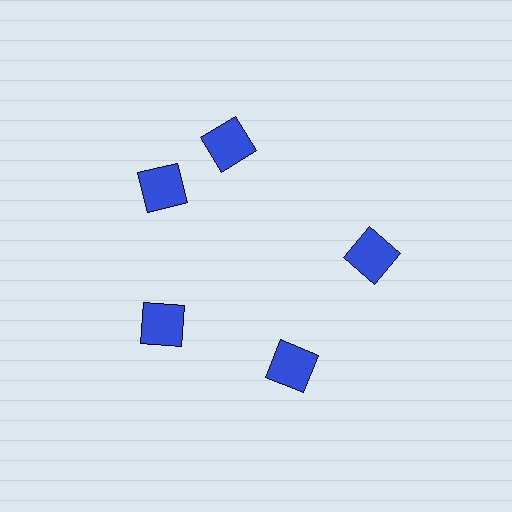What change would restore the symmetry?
The symmetry would be restored by rotating it back into even spacing with its neighbors so that all 5 squares sit at equal angles and equal distance from the center.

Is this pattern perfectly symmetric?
No. The 5 blue squares are arranged in a ring, but one element near the 1 o'clock position is rotated out of alignment along the ring, breaking the 5-fold rotational symmetry.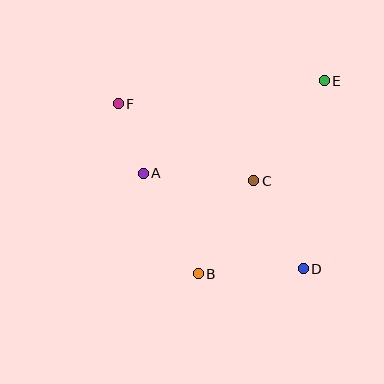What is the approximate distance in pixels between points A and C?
The distance between A and C is approximately 111 pixels.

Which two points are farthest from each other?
Points D and F are farthest from each other.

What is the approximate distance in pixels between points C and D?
The distance between C and D is approximately 101 pixels.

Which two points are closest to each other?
Points A and F are closest to each other.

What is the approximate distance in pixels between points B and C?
The distance between B and C is approximately 108 pixels.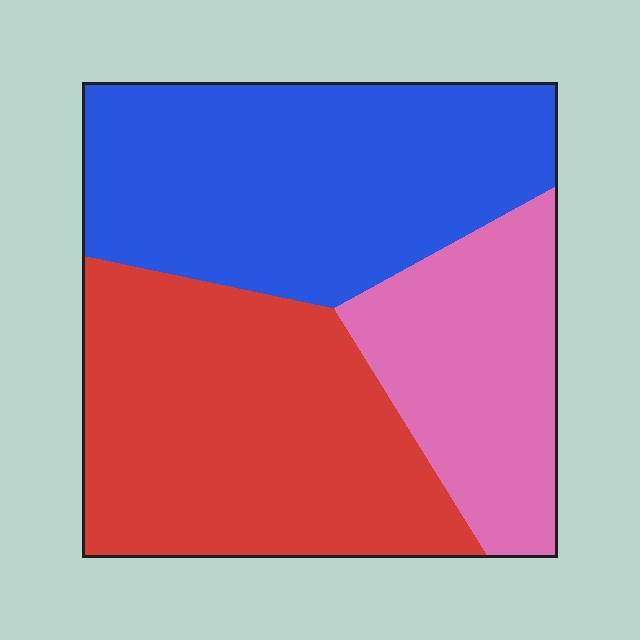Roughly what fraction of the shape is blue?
Blue takes up about three eighths (3/8) of the shape.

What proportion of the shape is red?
Red takes up between a quarter and a half of the shape.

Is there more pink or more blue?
Blue.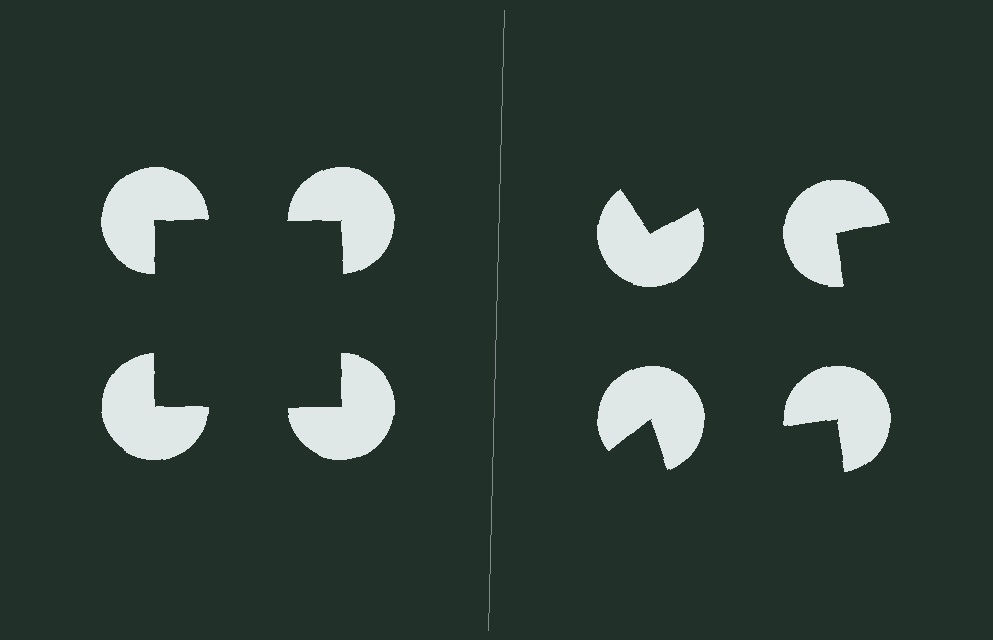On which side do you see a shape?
An illusory square appears on the left side. On the right side the wedge cuts are rotated, so no coherent shape forms.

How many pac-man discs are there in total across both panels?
8 — 4 on each side.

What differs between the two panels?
The pac-man discs are positioned identically on both sides; only the wedge orientations differ. On the left they align to a square; on the right they are misaligned.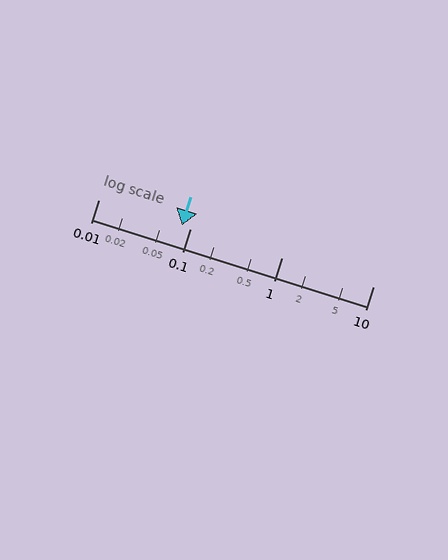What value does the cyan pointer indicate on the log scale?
The pointer indicates approximately 0.082.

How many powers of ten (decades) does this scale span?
The scale spans 3 decades, from 0.01 to 10.